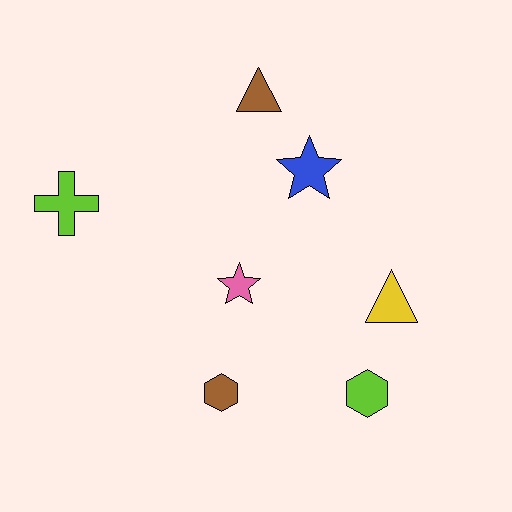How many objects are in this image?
There are 7 objects.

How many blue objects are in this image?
There is 1 blue object.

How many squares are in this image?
There are no squares.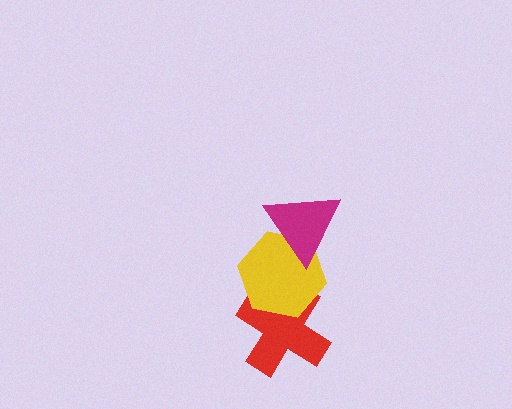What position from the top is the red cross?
The red cross is 3rd from the top.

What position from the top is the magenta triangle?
The magenta triangle is 1st from the top.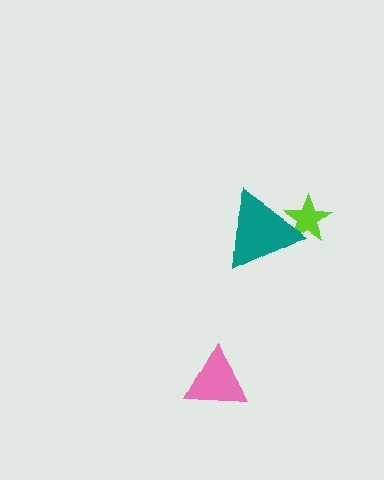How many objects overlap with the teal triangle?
1 object overlaps with the teal triangle.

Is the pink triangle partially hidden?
No, no other shape covers it.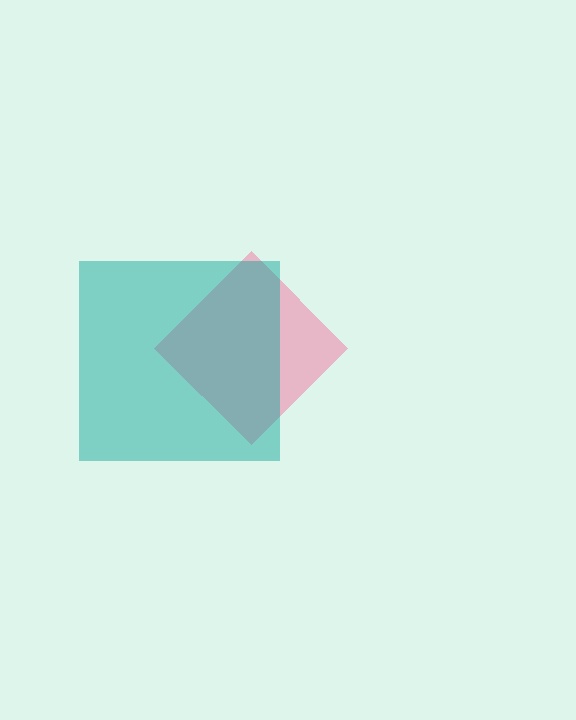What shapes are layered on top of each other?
The layered shapes are: a pink diamond, a teal square.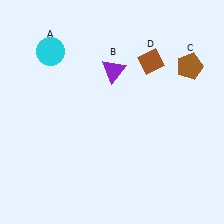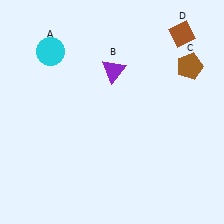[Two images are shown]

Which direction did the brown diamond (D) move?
The brown diamond (D) moved right.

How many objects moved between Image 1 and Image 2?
1 object moved between the two images.